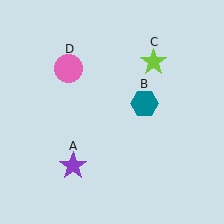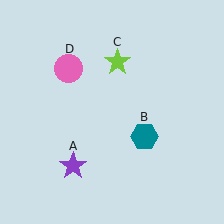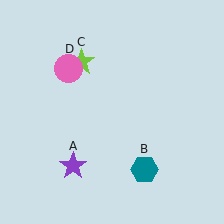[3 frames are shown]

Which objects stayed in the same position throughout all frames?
Purple star (object A) and pink circle (object D) remained stationary.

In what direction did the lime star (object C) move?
The lime star (object C) moved left.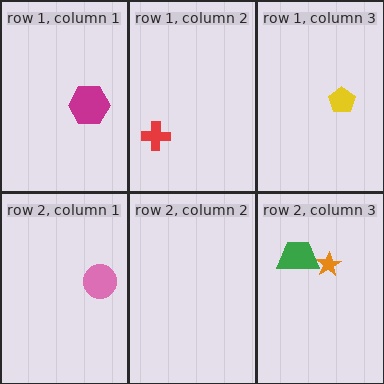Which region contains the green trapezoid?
The row 2, column 3 region.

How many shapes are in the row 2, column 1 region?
1.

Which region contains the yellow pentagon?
The row 1, column 3 region.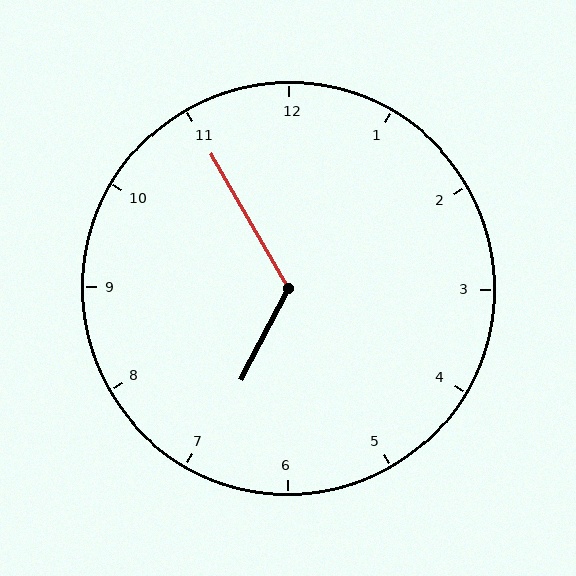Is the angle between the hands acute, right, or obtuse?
It is obtuse.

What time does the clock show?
6:55.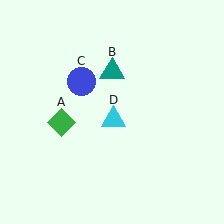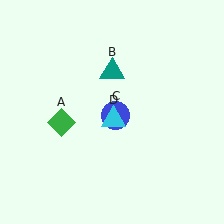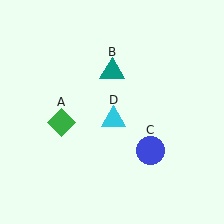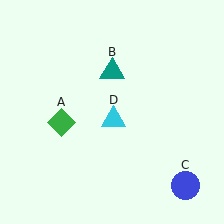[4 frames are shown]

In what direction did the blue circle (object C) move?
The blue circle (object C) moved down and to the right.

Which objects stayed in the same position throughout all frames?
Green diamond (object A) and teal triangle (object B) and cyan triangle (object D) remained stationary.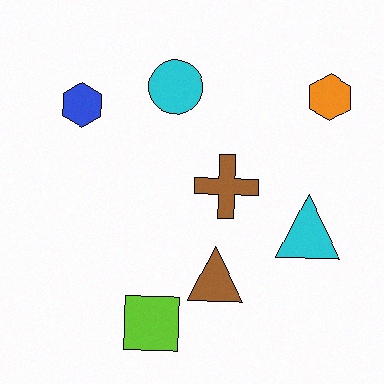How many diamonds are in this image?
There are no diamonds.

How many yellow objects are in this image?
There are no yellow objects.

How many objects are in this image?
There are 7 objects.